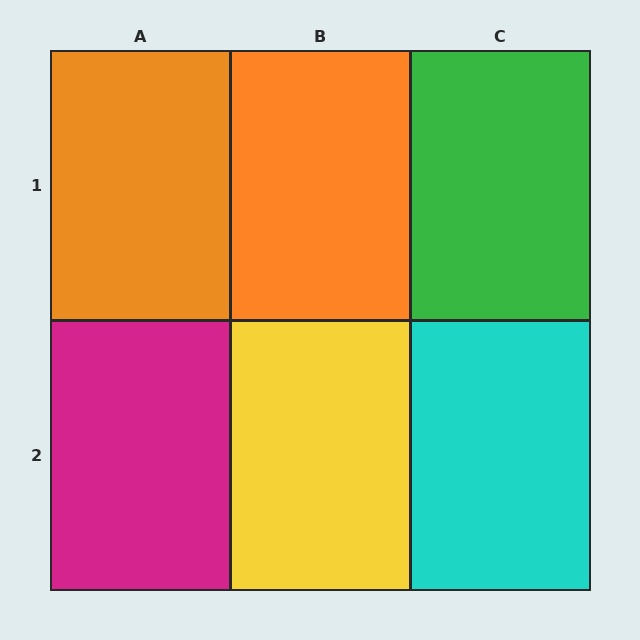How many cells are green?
1 cell is green.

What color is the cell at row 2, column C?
Cyan.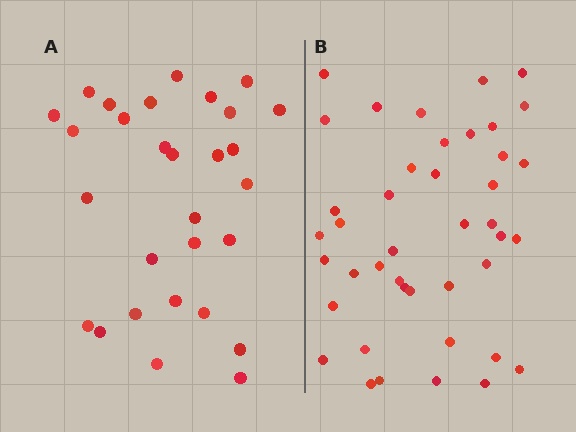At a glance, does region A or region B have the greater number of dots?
Region B (the right region) has more dots.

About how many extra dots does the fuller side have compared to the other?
Region B has approximately 15 more dots than region A.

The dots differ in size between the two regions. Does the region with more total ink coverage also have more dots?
No. Region A has more total ink coverage because its dots are larger, but region B actually contains more individual dots. Total area can be misleading — the number of items is what matters here.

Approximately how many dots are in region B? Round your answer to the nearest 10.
About 40 dots. (The exact count is 42, which rounds to 40.)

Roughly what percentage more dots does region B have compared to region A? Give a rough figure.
About 45% more.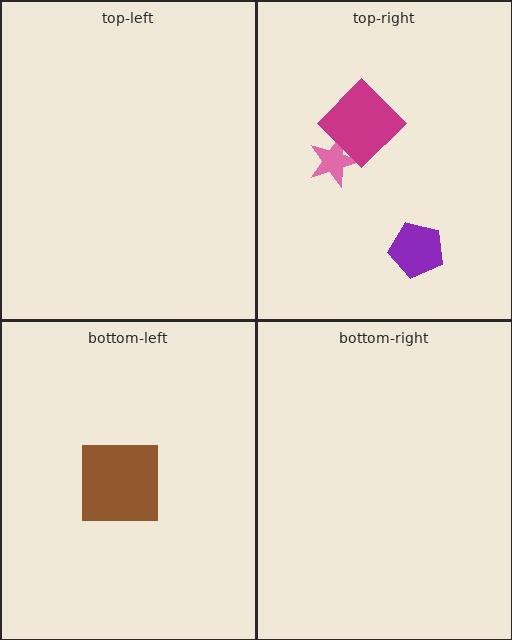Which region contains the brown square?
The bottom-left region.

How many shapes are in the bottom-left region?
1.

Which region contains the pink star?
The top-right region.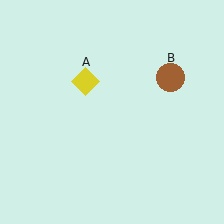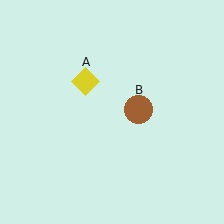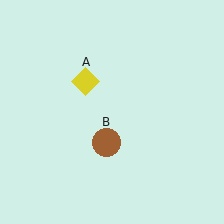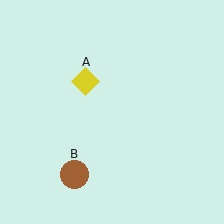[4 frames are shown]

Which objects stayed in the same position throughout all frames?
Yellow diamond (object A) remained stationary.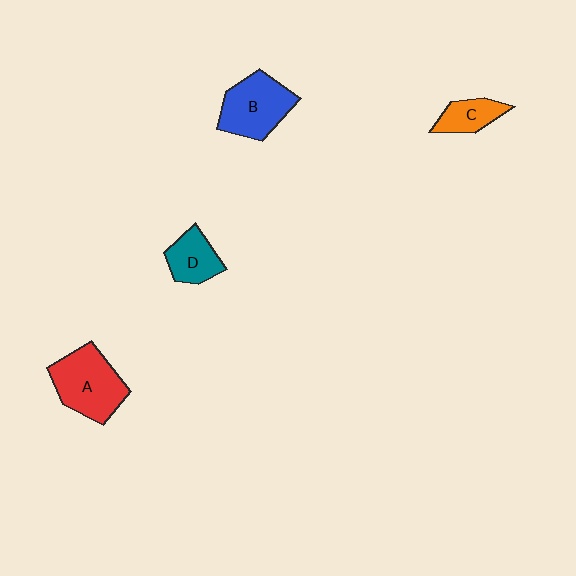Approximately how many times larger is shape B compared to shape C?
Approximately 1.9 times.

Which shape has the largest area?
Shape A (red).